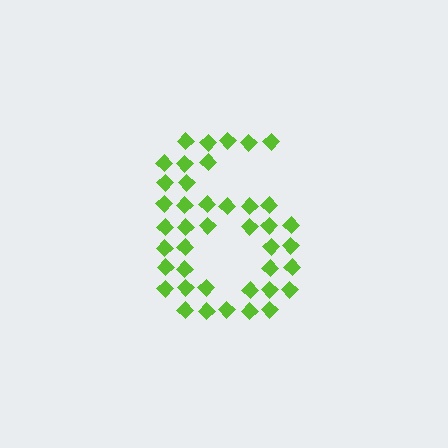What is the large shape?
The large shape is the digit 6.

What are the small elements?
The small elements are diamonds.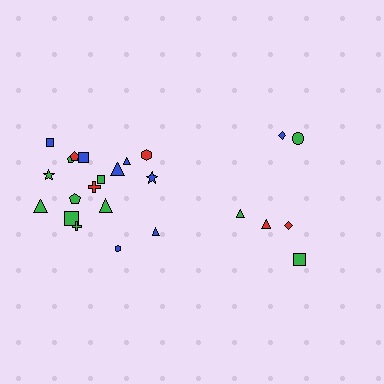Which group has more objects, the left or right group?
The left group.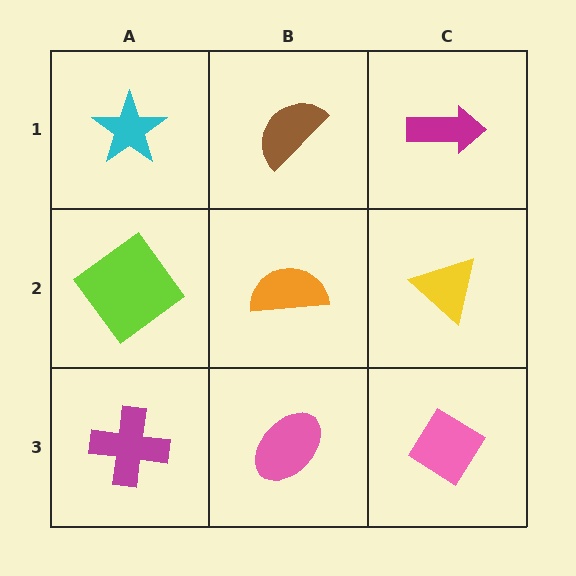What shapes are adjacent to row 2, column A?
A cyan star (row 1, column A), a magenta cross (row 3, column A), an orange semicircle (row 2, column B).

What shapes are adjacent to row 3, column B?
An orange semicircle (row 2, column B), a magenta cross (row 3, column A), a pink diamond (row 3, column C).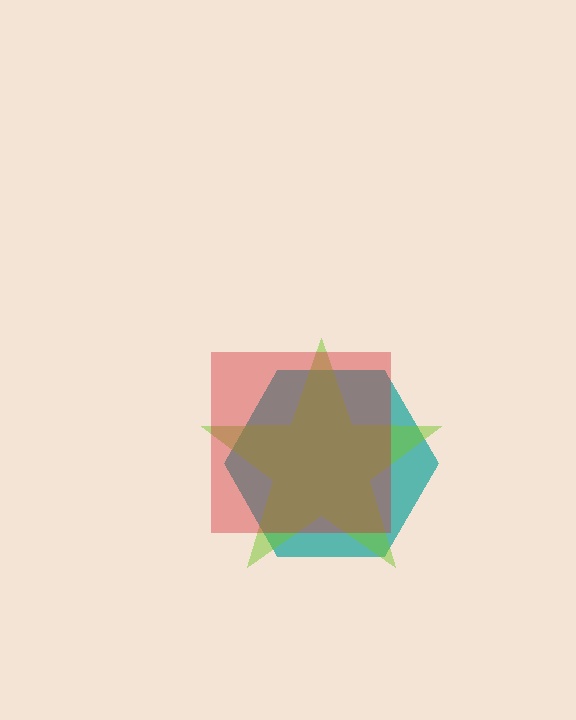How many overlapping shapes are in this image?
There are 3 overlapping shapes in the image.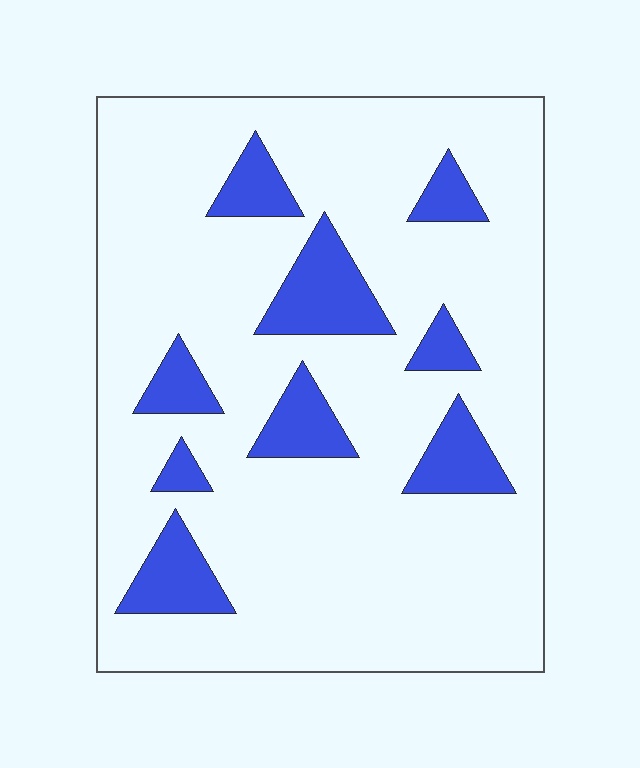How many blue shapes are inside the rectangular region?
9.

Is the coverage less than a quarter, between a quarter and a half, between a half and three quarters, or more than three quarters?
Less than a quarter.